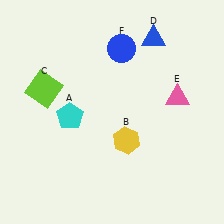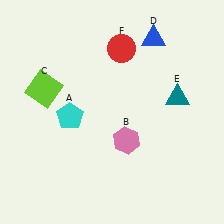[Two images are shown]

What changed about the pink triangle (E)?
In Image 1, E is pink. In Image 2, it changed to teal.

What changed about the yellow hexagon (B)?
In Image 1, B is yellow. In Image 2, it changed to pink.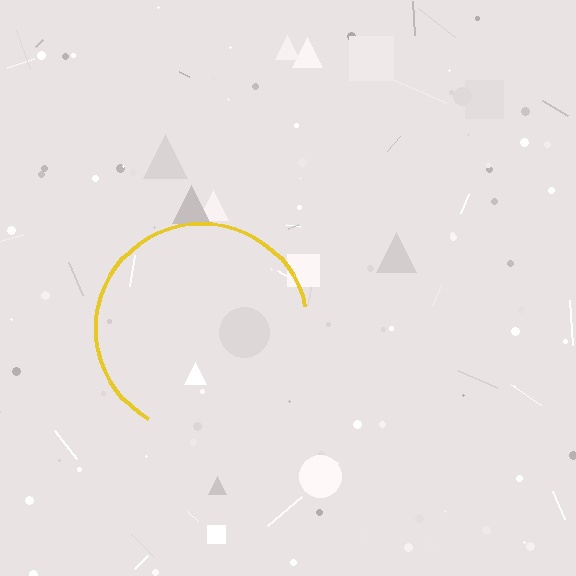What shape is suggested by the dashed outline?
The dashed outline suggests a circle.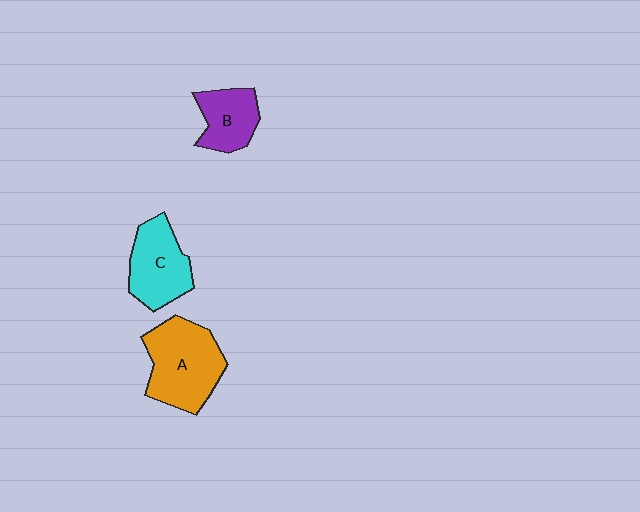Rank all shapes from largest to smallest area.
From largest to smallest: A (orange), C (cyan), B (purple).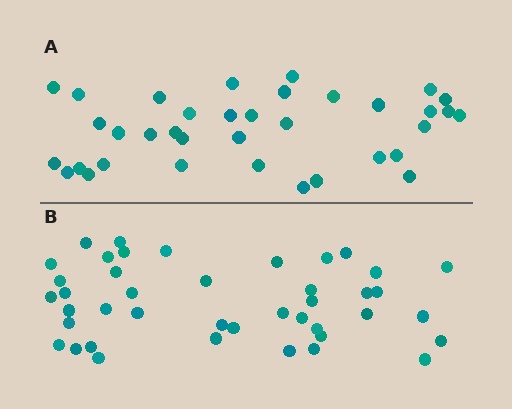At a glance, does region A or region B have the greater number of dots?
Region B (the bottom region) has more dots.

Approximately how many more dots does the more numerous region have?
Region B has about 6 more dots than region A.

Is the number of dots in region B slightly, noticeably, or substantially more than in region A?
Region B has only slightly more — the two regions are fairly close. The ratio is roughly 1.2 to 1.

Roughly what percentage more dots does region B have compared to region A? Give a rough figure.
About 15% more.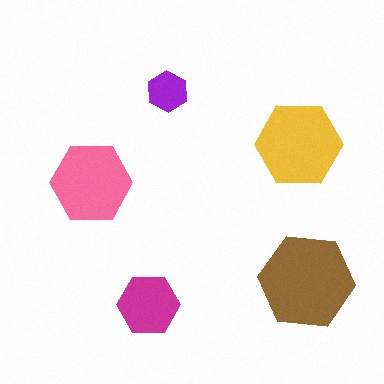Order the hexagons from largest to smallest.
the brown one, the yellow one, the pink one, the magenta one, the purple one.